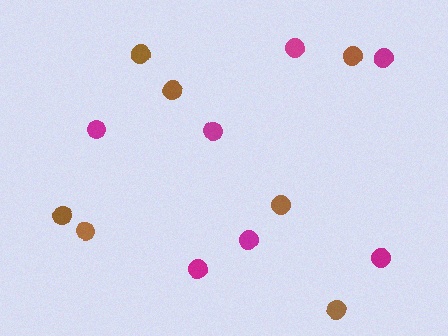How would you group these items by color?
There are 2 groups: one group of magenta circles (7) and one group of brown circles (7).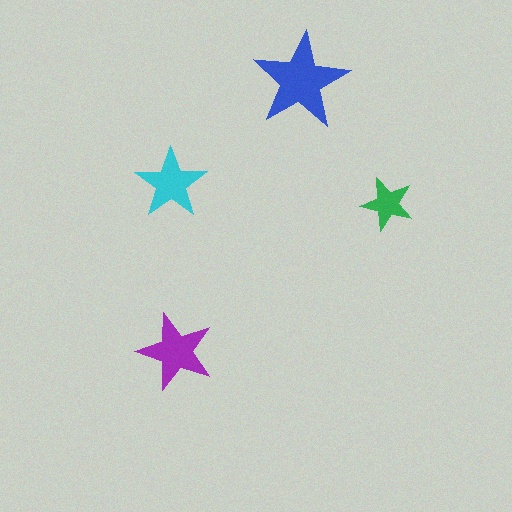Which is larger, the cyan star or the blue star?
The blue one.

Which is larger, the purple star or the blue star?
The blue one.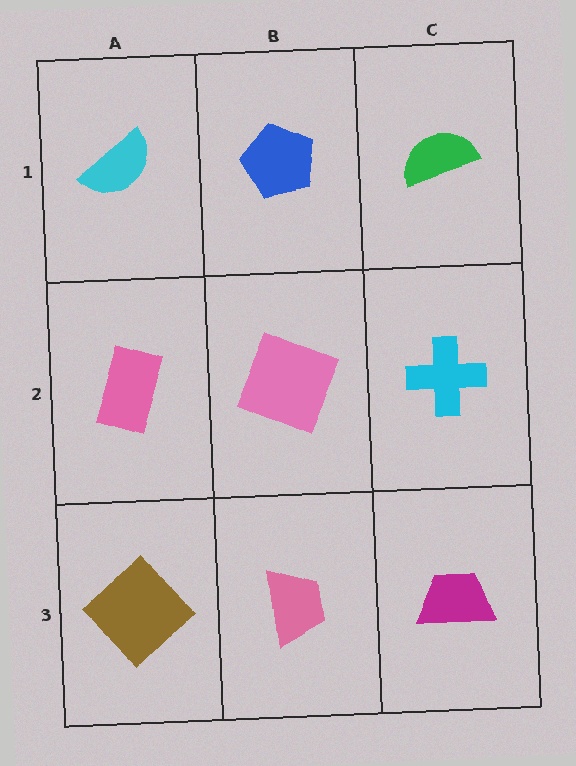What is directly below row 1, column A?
A pink rectangle.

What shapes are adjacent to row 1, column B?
A pink square (row 2, column B), a cyan semicircle (row 1, column A), a green semicircle (row 1, column C).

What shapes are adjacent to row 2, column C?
A green semicircle (row 1, column C), a magenta trapezoid (row 3, column C), a pink square (row 2, column B).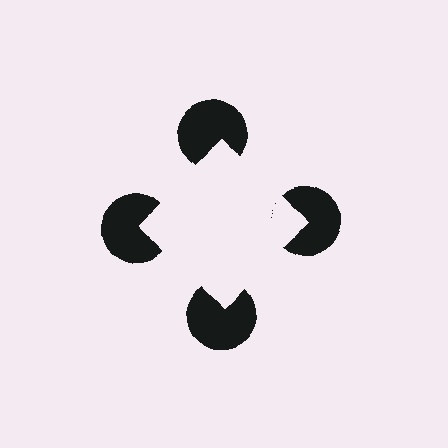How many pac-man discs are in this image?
There are 4 — one at each vertex of the illusory square.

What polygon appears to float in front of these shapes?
An illusory square — its edges are inferred from the aligned wedge cuts in the pac-man discs, not physically drawn.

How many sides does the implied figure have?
4 sides.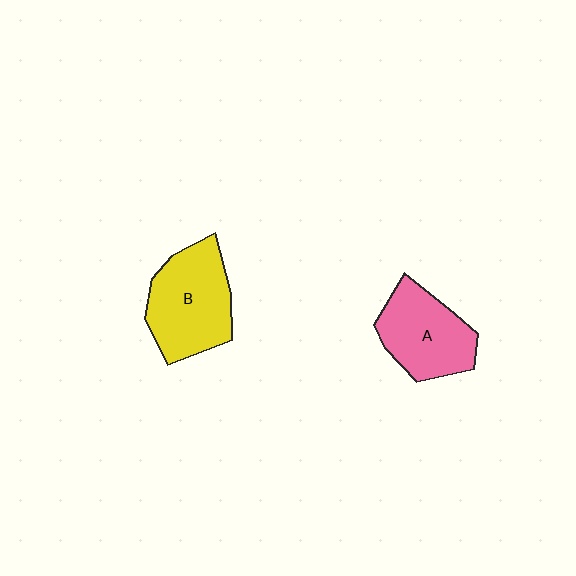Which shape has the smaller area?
Shape A (pink).